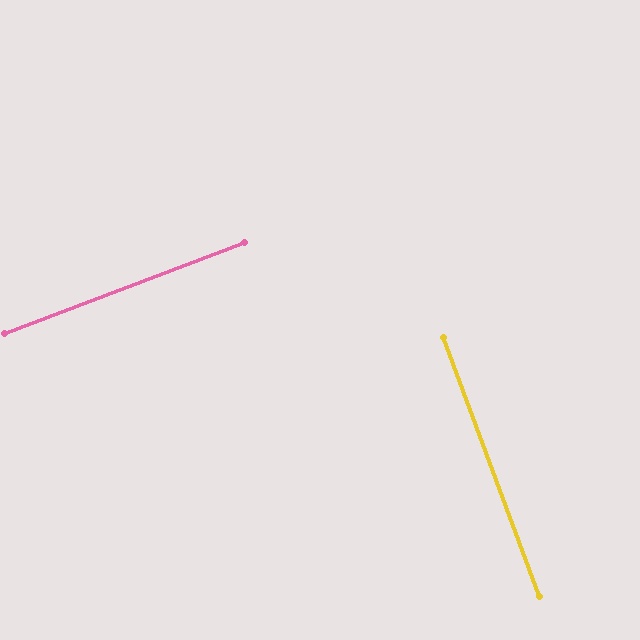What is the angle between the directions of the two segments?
Approximately 90 degrees.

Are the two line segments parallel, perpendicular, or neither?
Perpendicular — they meet at approximately 90°.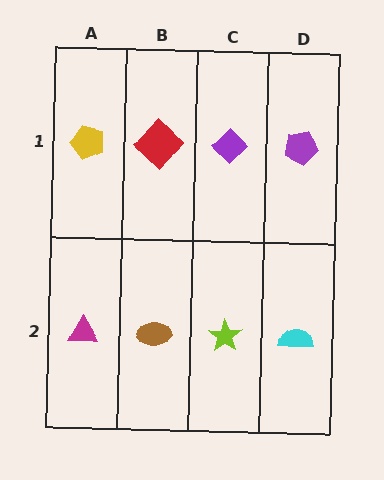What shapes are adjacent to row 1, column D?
A cyan semicircle (row 2, column D), a purple diamond (row 1, column C).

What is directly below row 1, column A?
A magenta triangle.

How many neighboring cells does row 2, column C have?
3.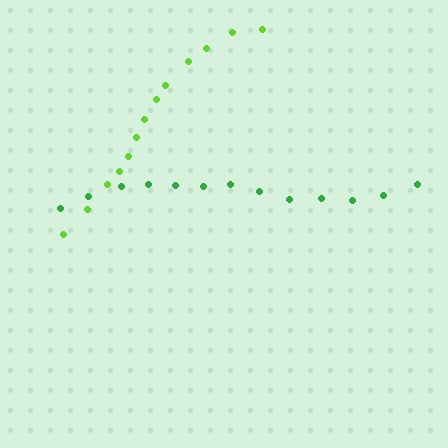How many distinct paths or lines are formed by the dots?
There are 2 distinct paths.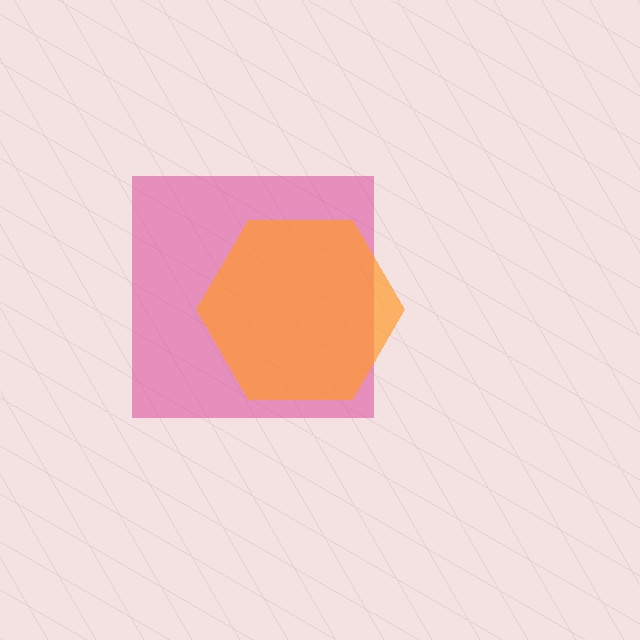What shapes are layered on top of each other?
The layered shapes are: a magenta square, an orange hexagon.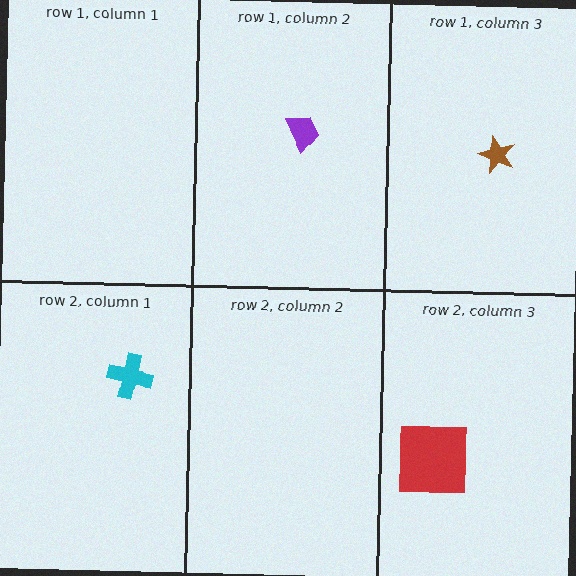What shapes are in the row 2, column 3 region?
The red square.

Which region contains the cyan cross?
The row 2, column 1 region.